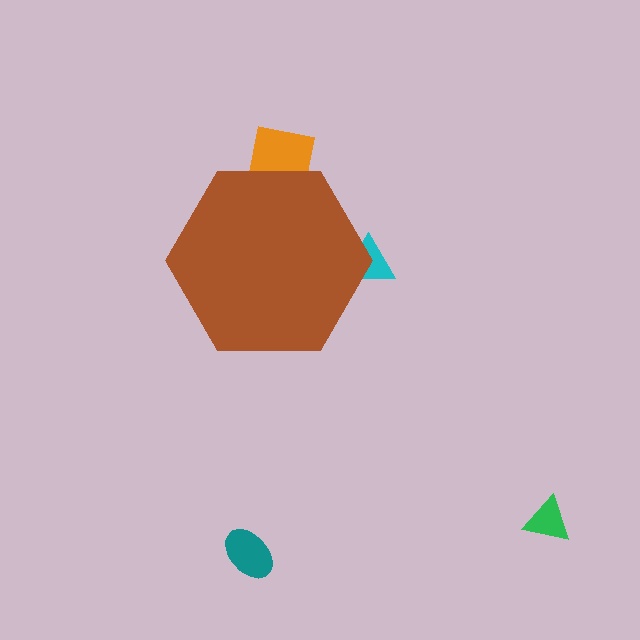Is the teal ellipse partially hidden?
No, the teal ellipse is fully visible.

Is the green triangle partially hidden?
No, the green triangle is fully visible.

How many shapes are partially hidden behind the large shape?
2 shapes are partially hidden.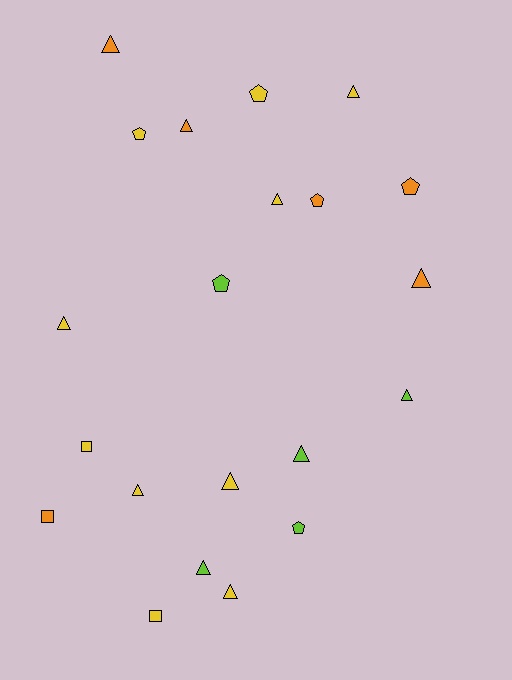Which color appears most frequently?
Yellow, with 10 objects.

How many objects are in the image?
There are 21 objects.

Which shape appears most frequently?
Triangle, with 12 objects.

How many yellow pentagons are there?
There are 2 yellow pentagons.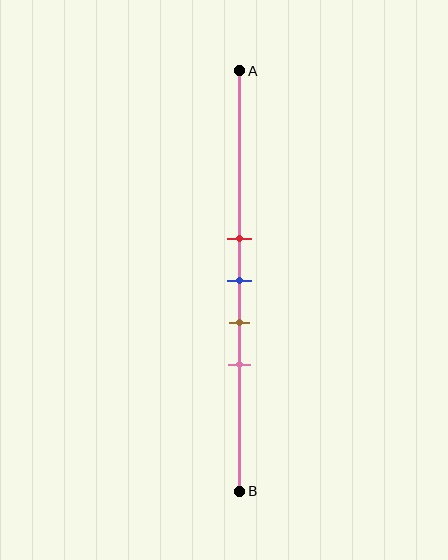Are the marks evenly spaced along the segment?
Yes, the marks are approximately evenly spaced.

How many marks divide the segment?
There are 4 marks dividing the segment.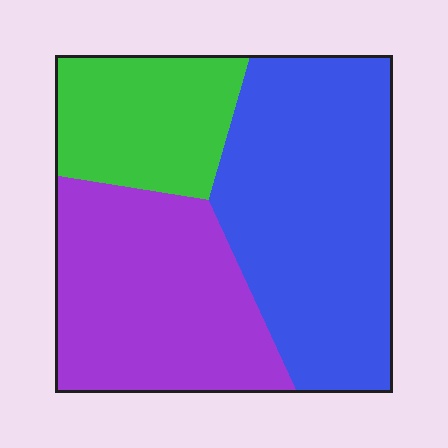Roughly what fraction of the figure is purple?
Purple takes up between a quarter and a half of the figure.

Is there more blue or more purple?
Blue.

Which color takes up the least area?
Green, at roughly 20%.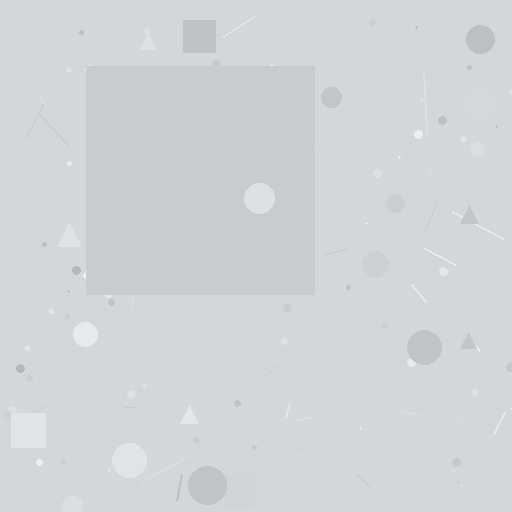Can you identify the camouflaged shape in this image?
The camouflaged shape is a square.